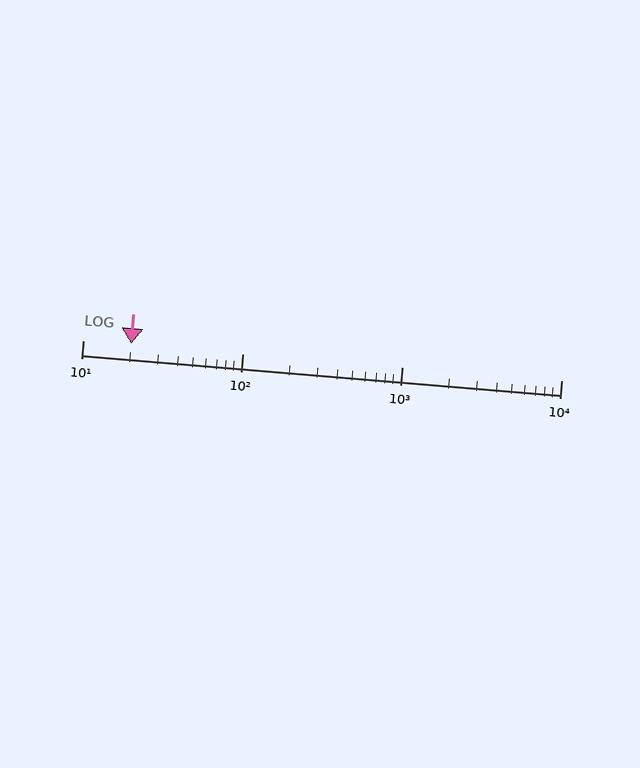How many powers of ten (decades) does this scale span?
The scale spans 3 decades, from 10 to 10000.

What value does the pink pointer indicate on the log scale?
The pointer indicates approximately 20.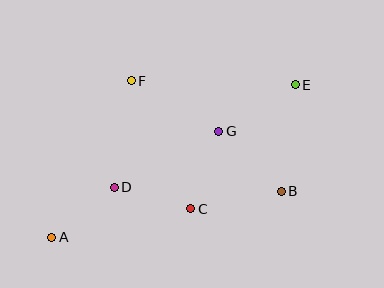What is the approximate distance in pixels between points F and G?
The distance between F and G is approximately 101 pixels.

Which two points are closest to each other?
Points C and D are closest to each other.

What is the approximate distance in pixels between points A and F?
The distance between A and F is approximately 176 pixels.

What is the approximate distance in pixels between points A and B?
The distance between A and B is approximately 234 pixels.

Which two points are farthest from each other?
Points A and E are farthest from each other.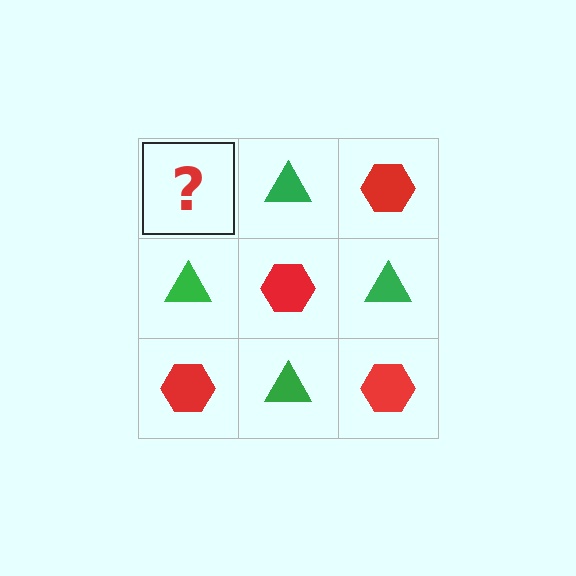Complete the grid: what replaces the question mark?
The question mark should be replaced with a red hexagon.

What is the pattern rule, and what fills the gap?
The rule is that it alternates red hexagon and green triangle in a checkerboard pattern. The gap should be filled with a red hexagon.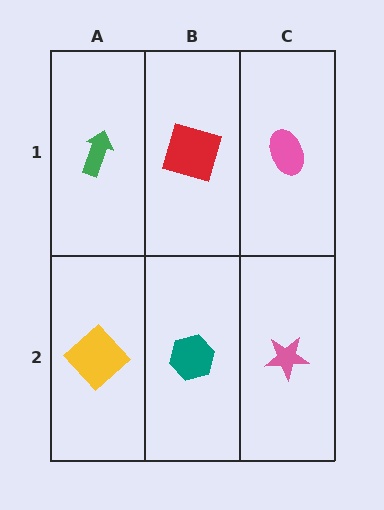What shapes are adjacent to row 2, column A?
A green arrow (row 1, column A), a teal hexagon (row 2, column B).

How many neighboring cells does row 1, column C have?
2.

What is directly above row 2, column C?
A pink ellipse.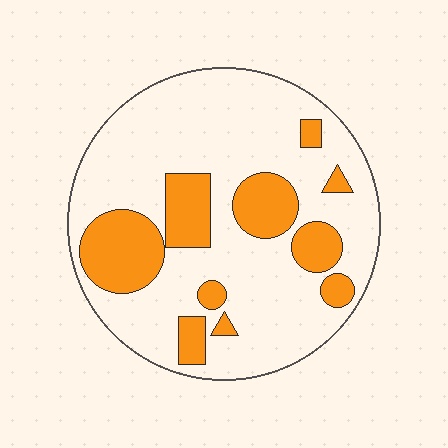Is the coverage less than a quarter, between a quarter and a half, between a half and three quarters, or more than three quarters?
Less than a quarter.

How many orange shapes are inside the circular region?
10.